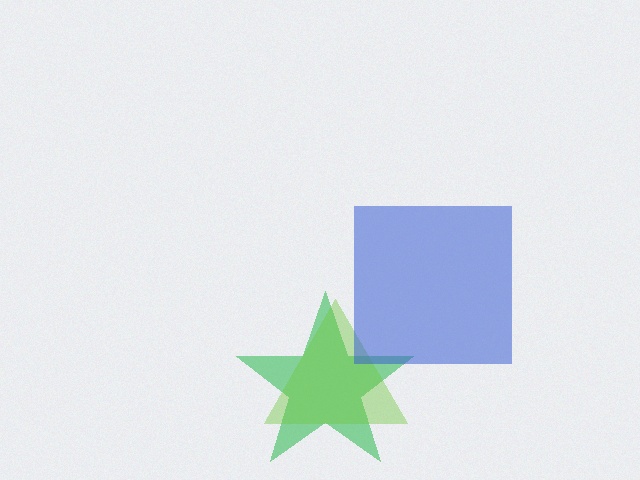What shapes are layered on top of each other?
The layered shapes are: a green star, a lime triangle, a blue square.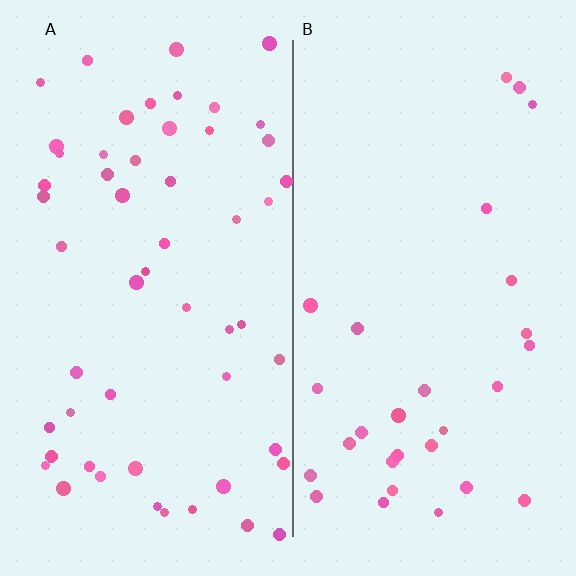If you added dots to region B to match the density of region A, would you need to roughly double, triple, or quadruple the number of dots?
Approximately double.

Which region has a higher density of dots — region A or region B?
A (the left).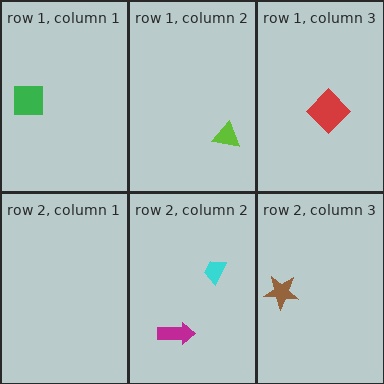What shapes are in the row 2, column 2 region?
The magenta arrow, the cyan trapezoid.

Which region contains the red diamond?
The row 1, column 3 region.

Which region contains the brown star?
The row 2, column 3 region.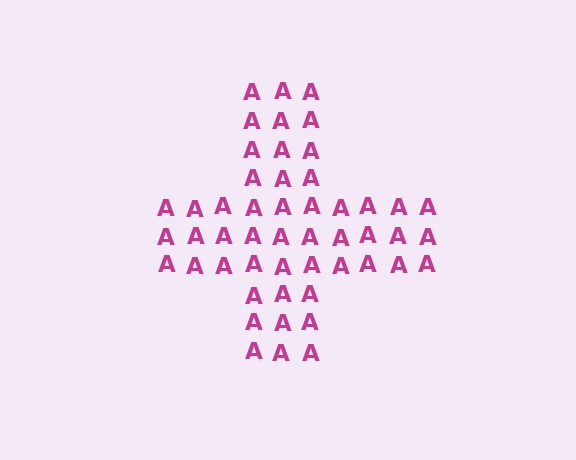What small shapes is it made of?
It is made of small letter A's.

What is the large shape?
The large shape is a cross.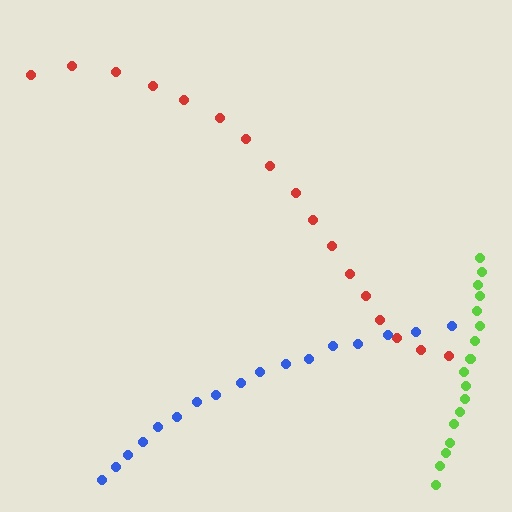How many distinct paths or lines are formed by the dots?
There are 3 distinct paths.